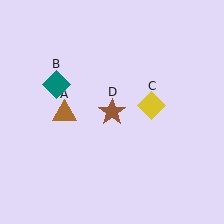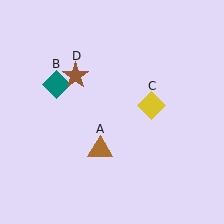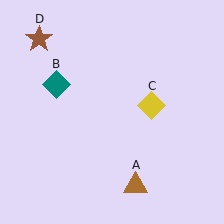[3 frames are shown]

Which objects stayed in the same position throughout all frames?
Teal diamond (object B) and yellow diamond (object C) remained stationary.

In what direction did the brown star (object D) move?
The brown star (object D) moved up and to the left.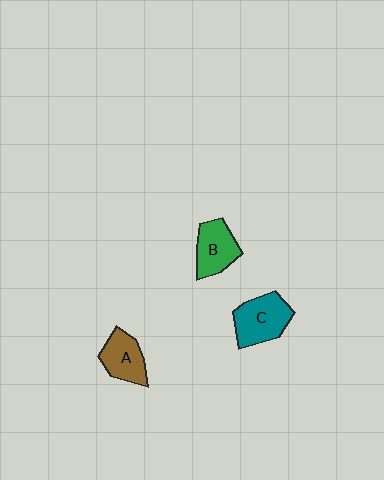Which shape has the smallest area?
Shape A (brown).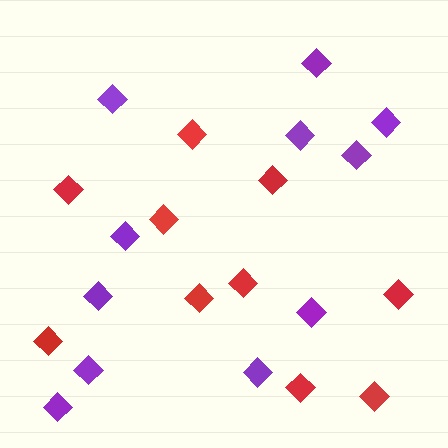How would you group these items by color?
There are 2 groups: one group of purple diamonds (11) and one group of red diamonds (10).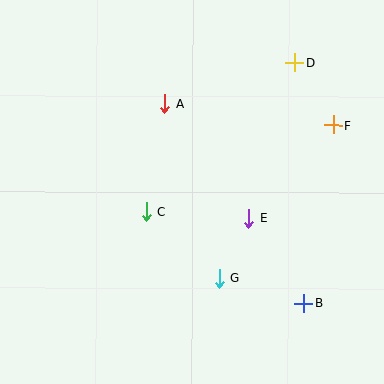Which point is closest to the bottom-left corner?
Point C is closest to the bottom-left corner.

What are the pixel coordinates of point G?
Point G is at (219, 278).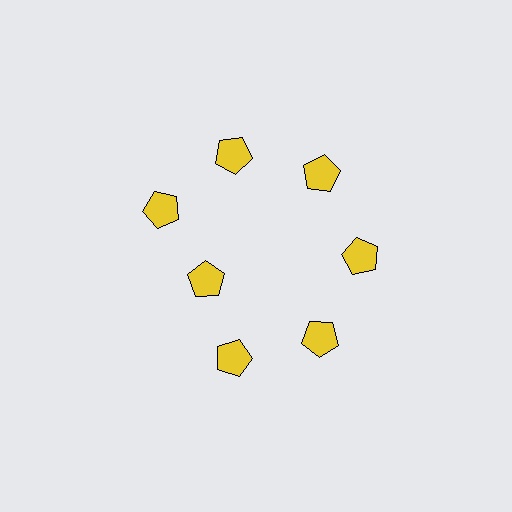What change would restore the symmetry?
The symmetry would be restored by moving it outward, back onto the ring so that all 7 pentagons sit at equal angles and equal distance from the center.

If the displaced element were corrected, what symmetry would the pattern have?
It would have 7-fold rotational symmetry — the pattern would map onto itself every 51 degrees.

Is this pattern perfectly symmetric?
No. The 7 yellow pentagons are arranged in a ring, but one element near the 8 o'clock position is pulled inward toward the center, breaking the 7-fold rotational symmetry.